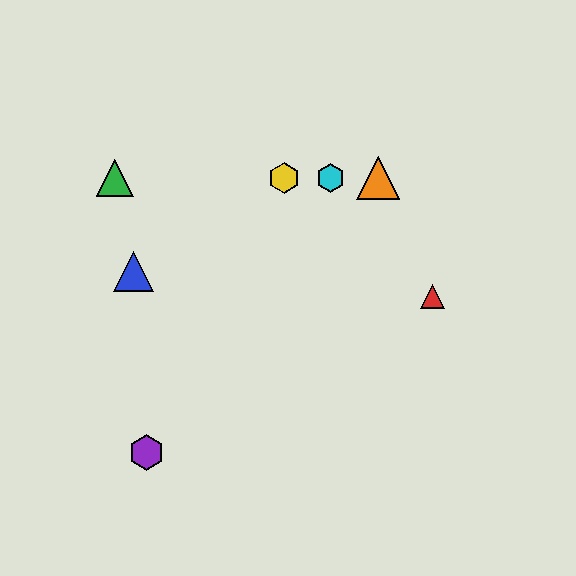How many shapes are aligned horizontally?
4 shapes (the green triangle, the yellow hexagon, the orange triangle, the cyan hexagon) are aligned horizontally.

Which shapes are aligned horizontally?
The green triangle, the yellow hexagon, the orange triangle, the cyan hexagon are aligned horizontally.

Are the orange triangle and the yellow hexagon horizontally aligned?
Yes, both are at y≈178.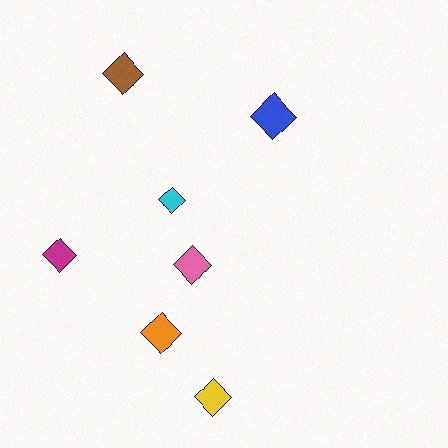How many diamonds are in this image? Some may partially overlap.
There are 7 diamonds.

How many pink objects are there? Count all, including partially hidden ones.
There is 1 pink object.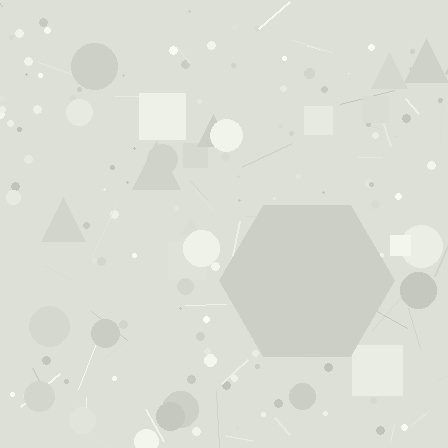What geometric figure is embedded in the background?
A hexagon is embedded in the background.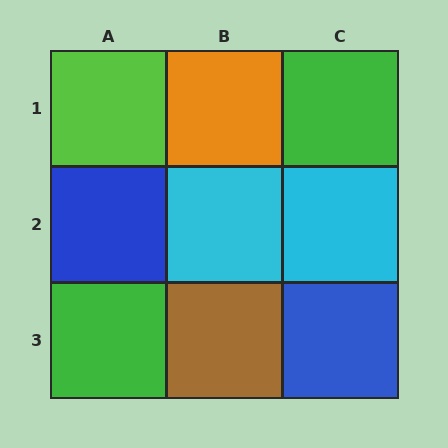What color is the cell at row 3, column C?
Blue.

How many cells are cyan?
2 cells are cyan.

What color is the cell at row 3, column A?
Green.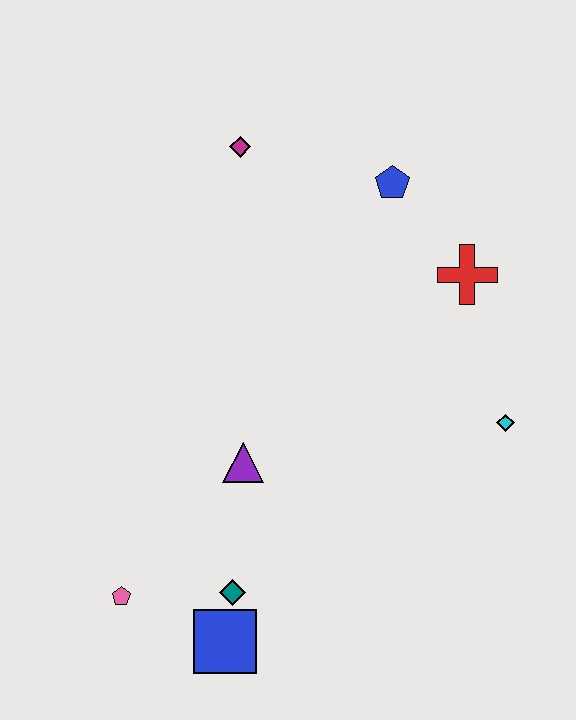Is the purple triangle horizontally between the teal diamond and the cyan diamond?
Yes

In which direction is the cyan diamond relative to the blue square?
The cyan diamond is to the right of the blue square.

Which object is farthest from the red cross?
The pink pentagon is farthest from the red cross.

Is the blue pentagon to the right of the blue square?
Yes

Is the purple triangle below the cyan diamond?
Yes